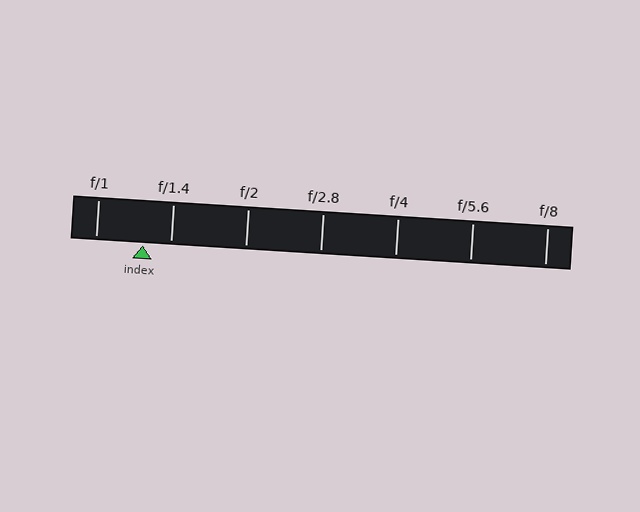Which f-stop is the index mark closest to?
The index mark is closest to f/1.4.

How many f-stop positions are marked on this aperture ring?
There are 7 f-stop positions marked.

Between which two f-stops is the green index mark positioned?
The index mark is between f/1 and f/1.4.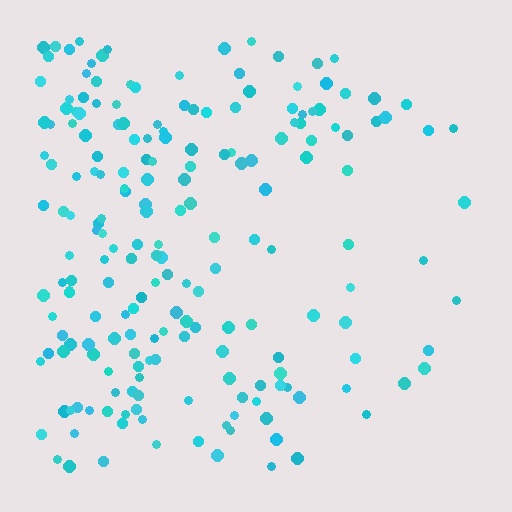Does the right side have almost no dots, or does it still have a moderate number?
Still a moderate number, just noticeably fewer than the left.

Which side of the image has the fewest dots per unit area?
The right.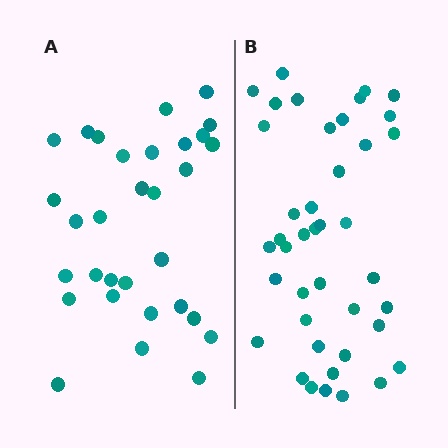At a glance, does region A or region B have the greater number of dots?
Region B (the right region) has more dots.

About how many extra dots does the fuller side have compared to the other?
Region B has roughly 10 or so more dots than region A.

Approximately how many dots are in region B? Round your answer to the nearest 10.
About 40 dots. (The exact count is 41, which rounds to 40.)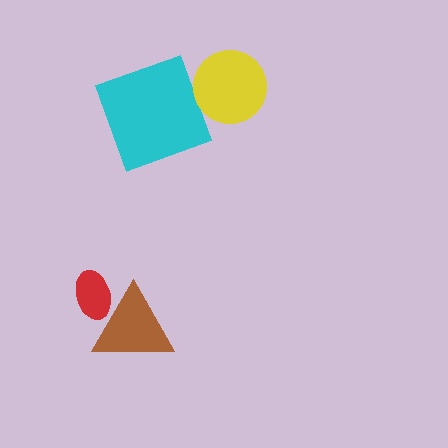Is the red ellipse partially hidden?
Yes, it is partially covered by another shape.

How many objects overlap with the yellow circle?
0 objects overlap with the yellow circle.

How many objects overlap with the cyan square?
0 objects overlap with the cyan square.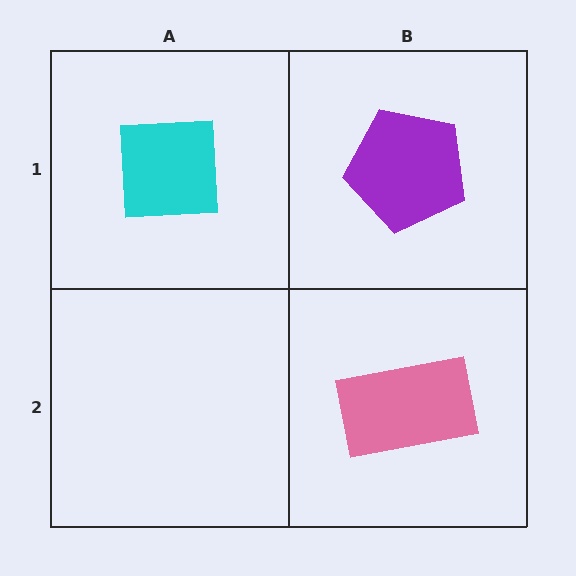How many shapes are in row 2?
1 shape.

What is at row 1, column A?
A cyan square.